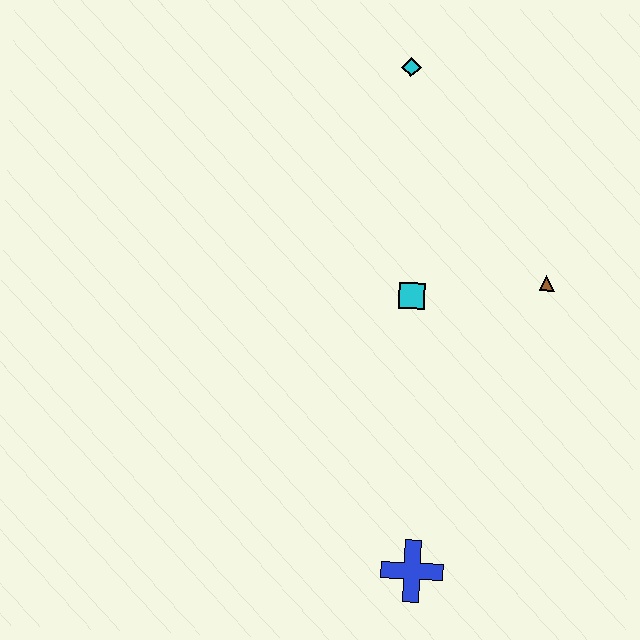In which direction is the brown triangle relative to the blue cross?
The brown triangle is above the blue cross.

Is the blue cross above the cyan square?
No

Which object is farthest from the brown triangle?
The blue cross is farthest from the brown triangle.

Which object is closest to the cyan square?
The brown triangle is closest to the cyan square.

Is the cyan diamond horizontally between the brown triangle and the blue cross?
No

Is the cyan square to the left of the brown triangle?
Yes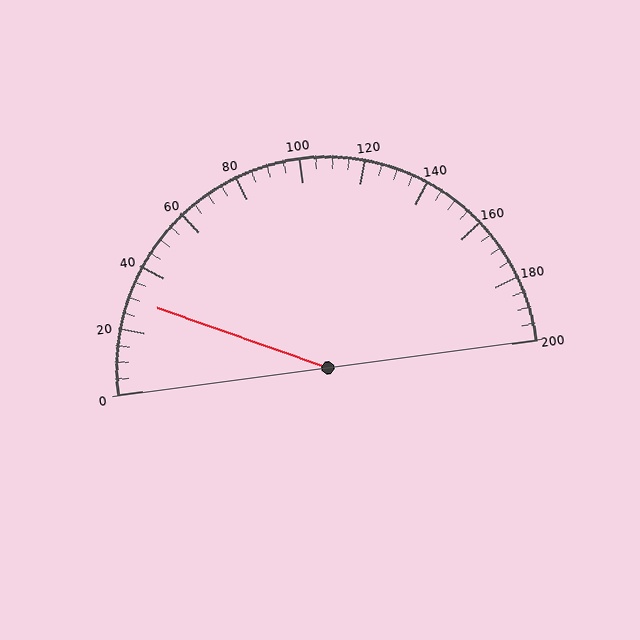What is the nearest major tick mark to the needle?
The nearest major tick mark is 40.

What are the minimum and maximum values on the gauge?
The gauge ranges from 0 to 200.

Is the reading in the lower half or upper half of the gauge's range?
The reading is in the lower half of the range (0 to 200).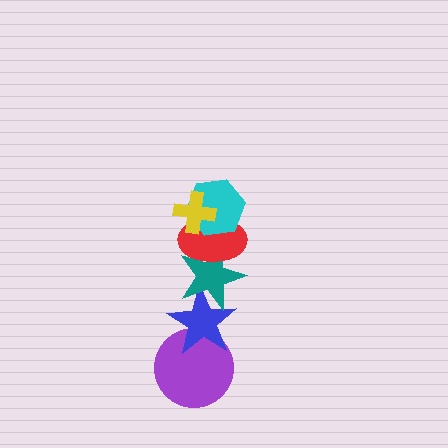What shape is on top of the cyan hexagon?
The yellow cross is on top of the cyan hexagon.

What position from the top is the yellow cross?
The yellow cross is 1st from the top.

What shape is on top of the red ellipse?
The cyan hexagon is on top of the red ellipse.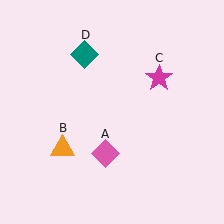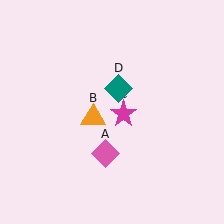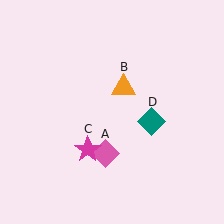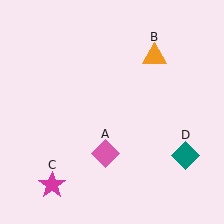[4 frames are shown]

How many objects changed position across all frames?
3 objects changed position: orange triangle (object B), magenta star (object C), teal diamond (object D).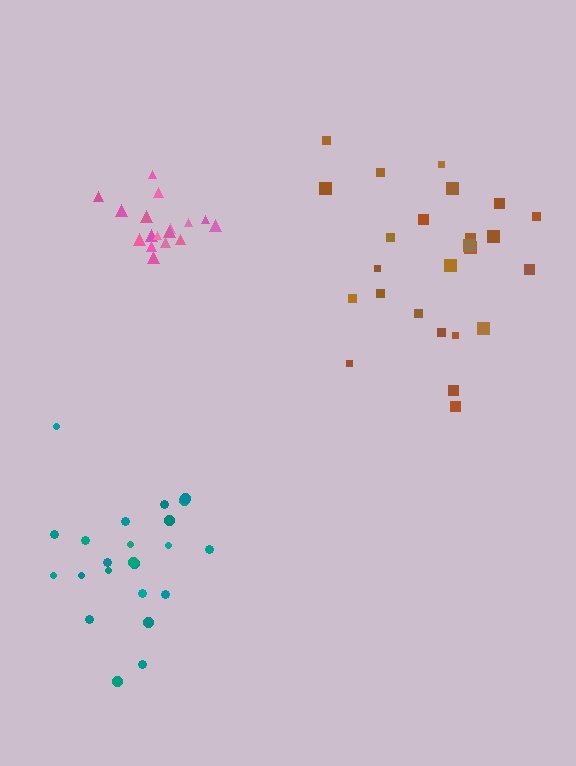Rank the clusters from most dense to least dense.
pink, teal, brown.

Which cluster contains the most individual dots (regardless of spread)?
Brown (25).